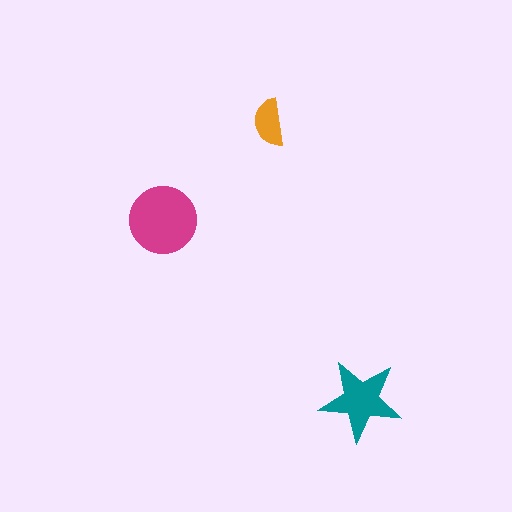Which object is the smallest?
The orange semicircle.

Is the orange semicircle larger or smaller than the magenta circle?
Smaller.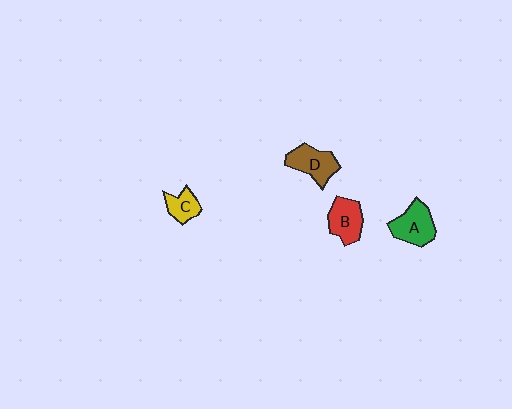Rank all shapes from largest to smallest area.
From largest to smallest: A (green), D (brown), B (red), C (yellow).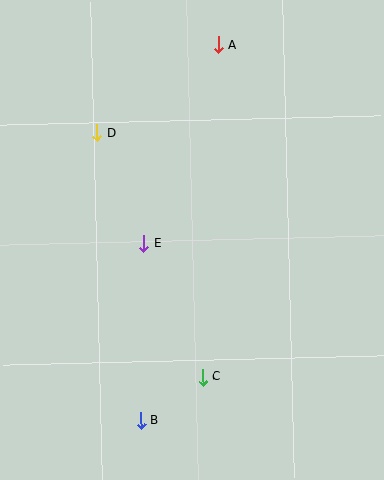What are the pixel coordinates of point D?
Point D is at (97, 133).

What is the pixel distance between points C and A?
The distance between C and A is 333 pixels.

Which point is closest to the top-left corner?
Point D is closest to the top-left corner.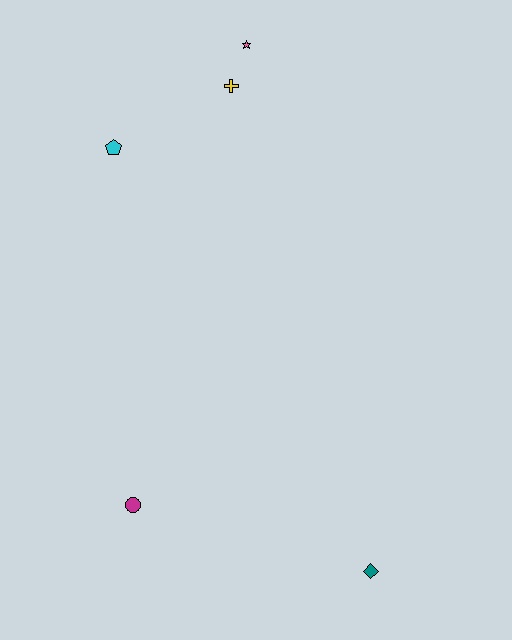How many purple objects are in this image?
There are no purple objects.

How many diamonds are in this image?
There is 1 diamond.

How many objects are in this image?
There are 5 objects.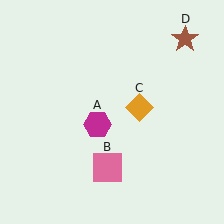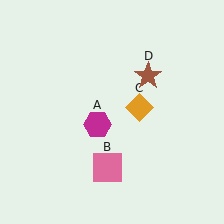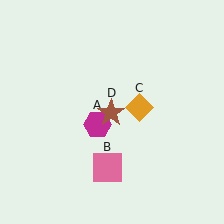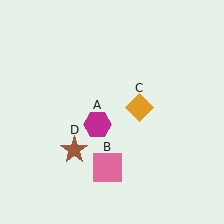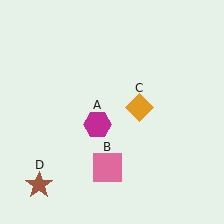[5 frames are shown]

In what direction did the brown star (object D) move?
The brown star (object D) moved down and to the left.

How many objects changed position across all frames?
1 object changed position: brown star (object D).